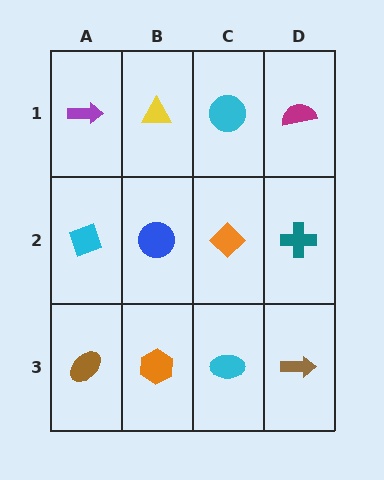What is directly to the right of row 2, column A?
A blue circle.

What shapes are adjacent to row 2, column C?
A cyan circle (row 1, column C), a cyan ellipse (row 3, column C), a blue circle (row 2, column B), a teal cross (row 2, column D).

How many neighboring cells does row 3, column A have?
2.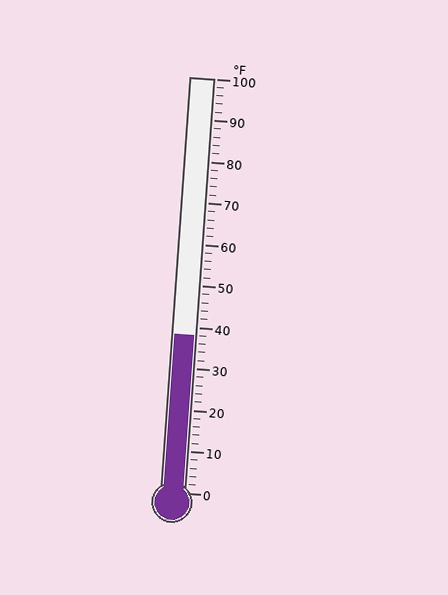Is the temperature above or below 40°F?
The temperature is below 40°F.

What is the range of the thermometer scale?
The thermometer scale ranges from 0°F to 100°F.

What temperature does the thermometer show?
The thermometer shows approximately 38°F.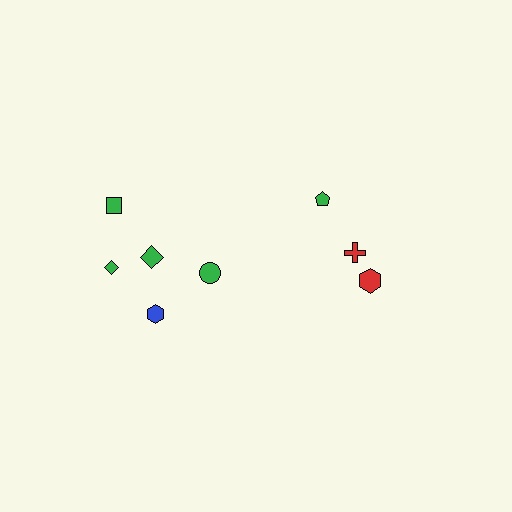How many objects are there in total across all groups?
There are 8 objects.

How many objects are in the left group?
There are 5 objects.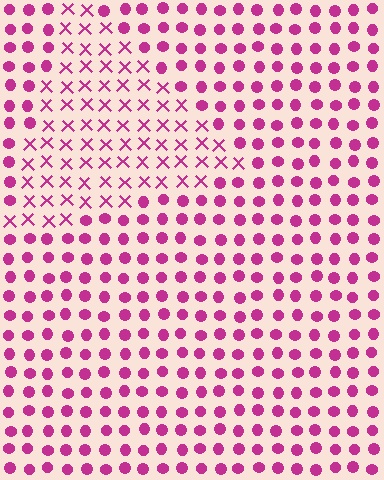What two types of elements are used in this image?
The image uses X marks inside the triangle region and circles outside it.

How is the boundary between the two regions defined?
The boundary is defined by a change in element shape: X marks inside vs. circles outside. All elements share the same color and spacing.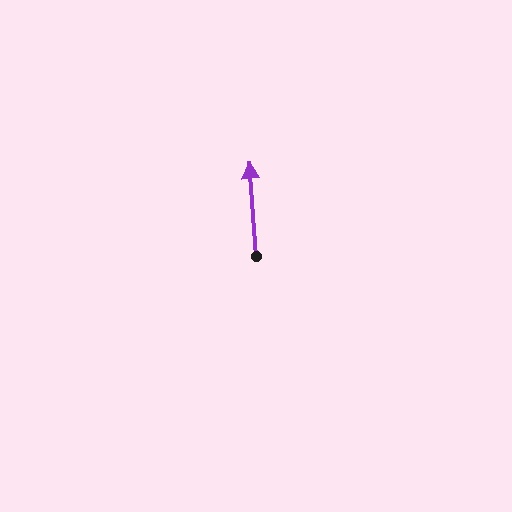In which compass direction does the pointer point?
North.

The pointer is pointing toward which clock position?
Roughly 12 o'clock.